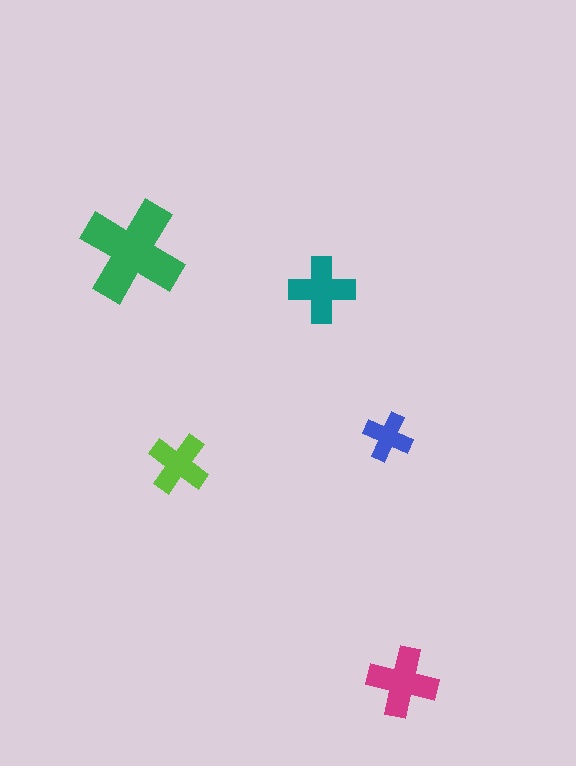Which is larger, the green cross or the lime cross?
The green one.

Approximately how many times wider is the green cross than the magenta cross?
About 1.5 times wider.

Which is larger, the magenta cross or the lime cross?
The magenta one.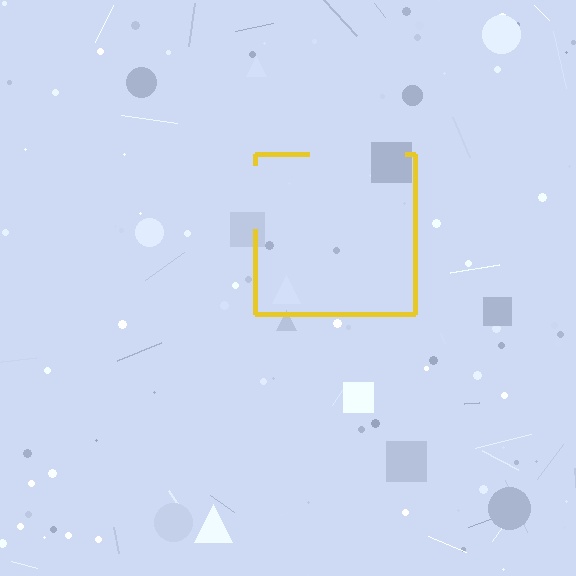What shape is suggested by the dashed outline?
The dashed outline suggests a square.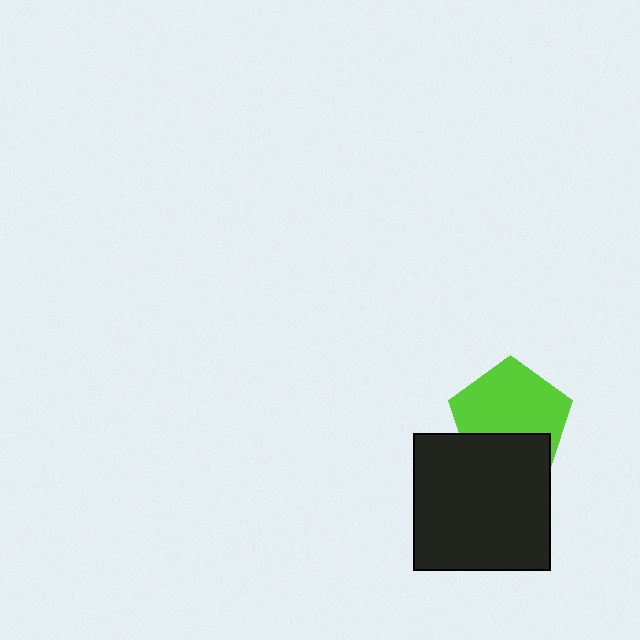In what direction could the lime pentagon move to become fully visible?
The lime pentagon could move up. That would shift it out from behind the black square entirely.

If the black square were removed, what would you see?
You would see the complete lime pentagon.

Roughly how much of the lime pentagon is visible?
Most of it is visible (roughly 66%).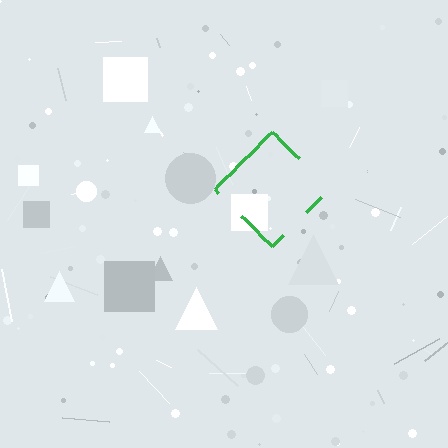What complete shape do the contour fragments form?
The contour fragments form a diamond.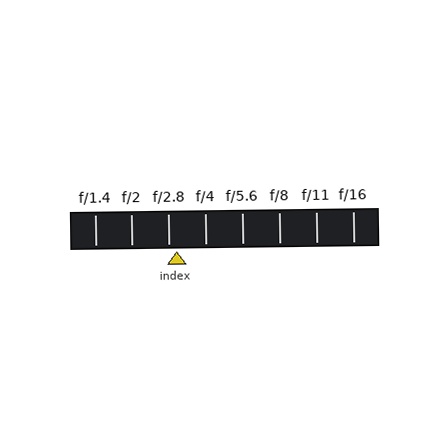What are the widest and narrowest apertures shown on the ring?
The widest aperture shown is f/1.4 and the narrowest is f/16.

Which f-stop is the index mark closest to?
The index mark is closest to f/2.8.